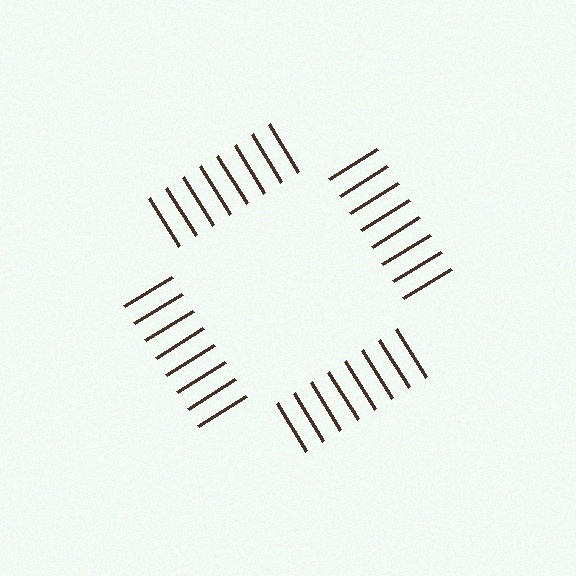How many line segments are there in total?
32 — 8 along each of the 4 edges.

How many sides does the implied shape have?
4 sides — the line-ends trace a square.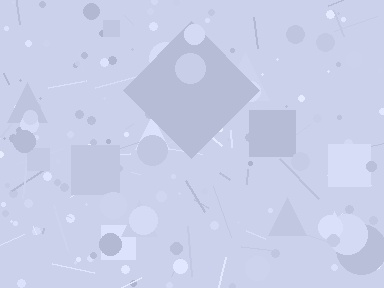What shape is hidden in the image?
A diamond is hidden in the image.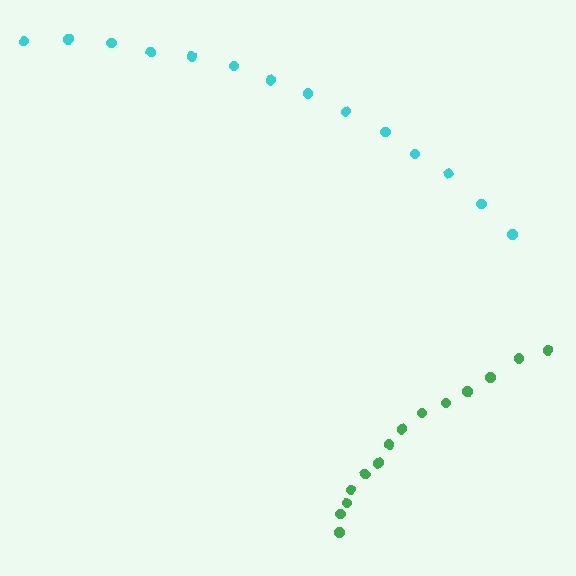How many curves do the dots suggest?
There are 2 distinct paths.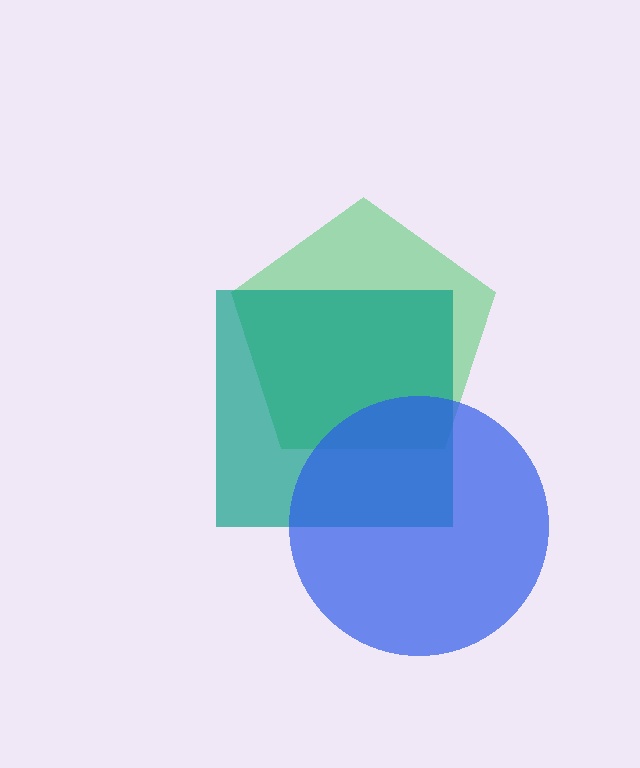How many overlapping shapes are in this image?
There are 3 overlapping shapes in the image.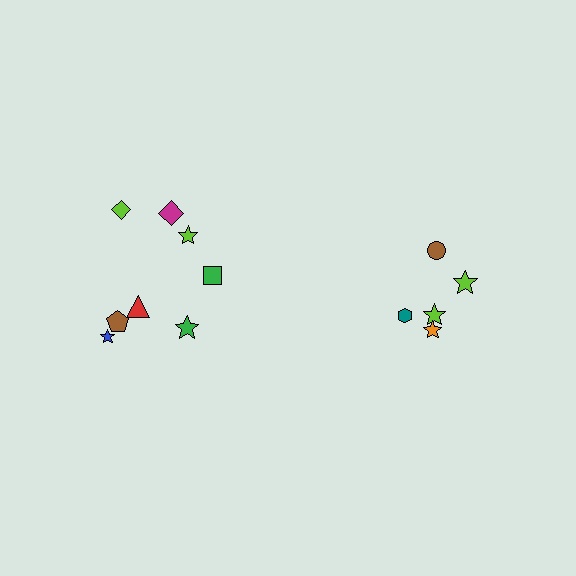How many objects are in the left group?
There are 8 objects.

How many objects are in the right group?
There are 5 objects.